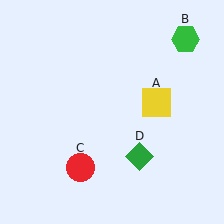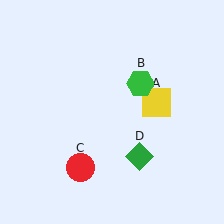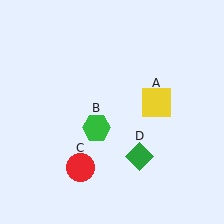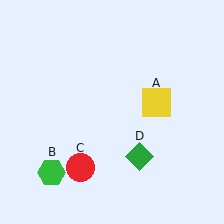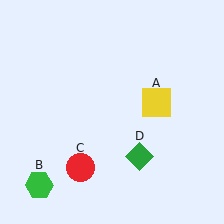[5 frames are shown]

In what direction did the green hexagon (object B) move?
The green hexagon (object B) moved down and to the left.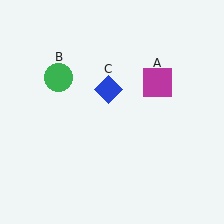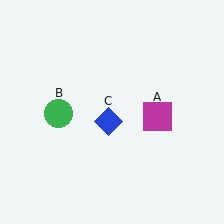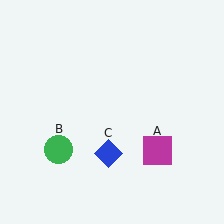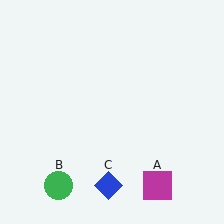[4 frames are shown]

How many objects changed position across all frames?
3 objects changed position: magenta square (object A), green circle (object B), blue diamond (object C).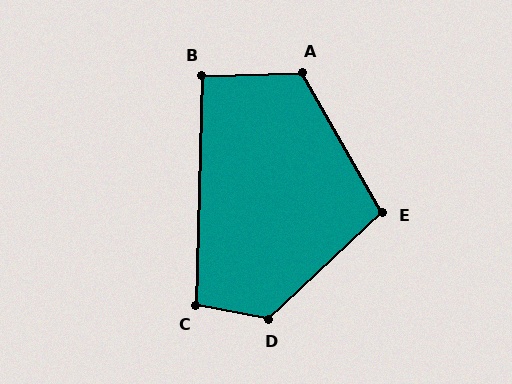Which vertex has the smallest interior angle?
B, at approximately 94 degrees.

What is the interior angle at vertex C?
Approximately 100 degrees (obtuse).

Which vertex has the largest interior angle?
D, at approximately 125 degrees.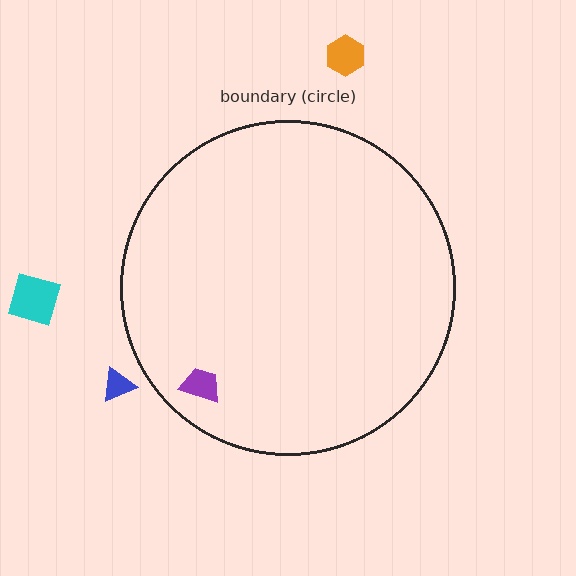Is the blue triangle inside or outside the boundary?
Outside.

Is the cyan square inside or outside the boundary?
Outside.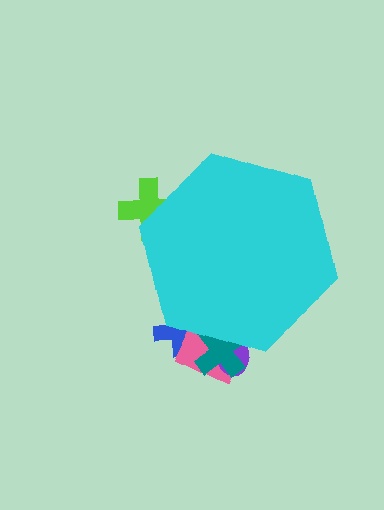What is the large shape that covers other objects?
A cyan hexagon.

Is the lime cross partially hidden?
Yes, the lime cross is partially hidden behind the cyan hexagon.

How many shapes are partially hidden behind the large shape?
5 shapes are partially hidden.